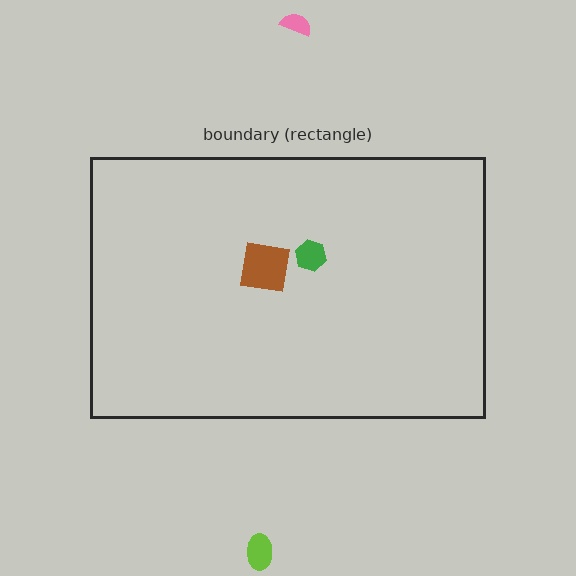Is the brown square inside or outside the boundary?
Inside.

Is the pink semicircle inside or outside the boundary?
Outside.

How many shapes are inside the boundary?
2 inside, 2 outside.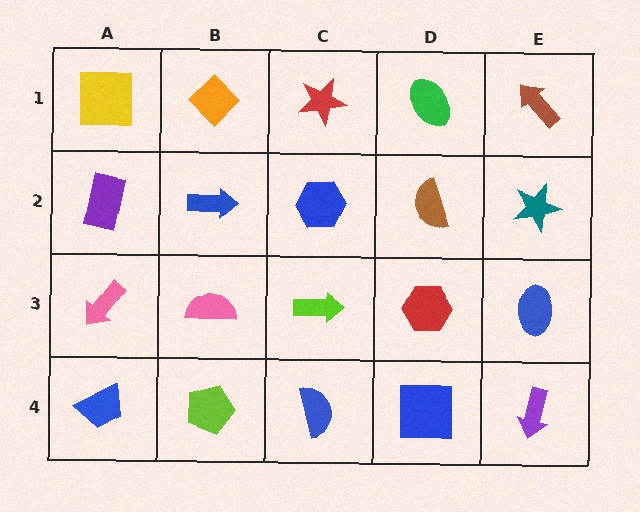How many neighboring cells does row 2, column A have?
3.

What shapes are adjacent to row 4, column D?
A red hexagon (row 3, column D), a blue semicircle (row 4, column C), a purple arrow (row 4, column E).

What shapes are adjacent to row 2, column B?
An orange diamond (row 1, column B), a pink semicircle (row 3, column B), a purple rectangle (row 2, column A), a blue hexagon (row 2, column C).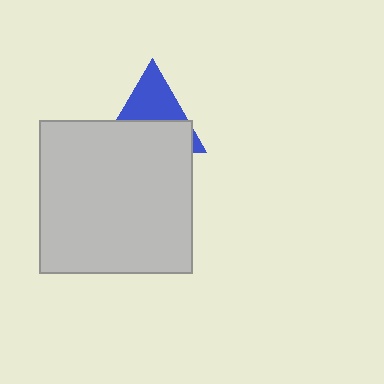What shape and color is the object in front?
The object in front is a light gray square.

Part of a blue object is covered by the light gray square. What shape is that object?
It is a triangle.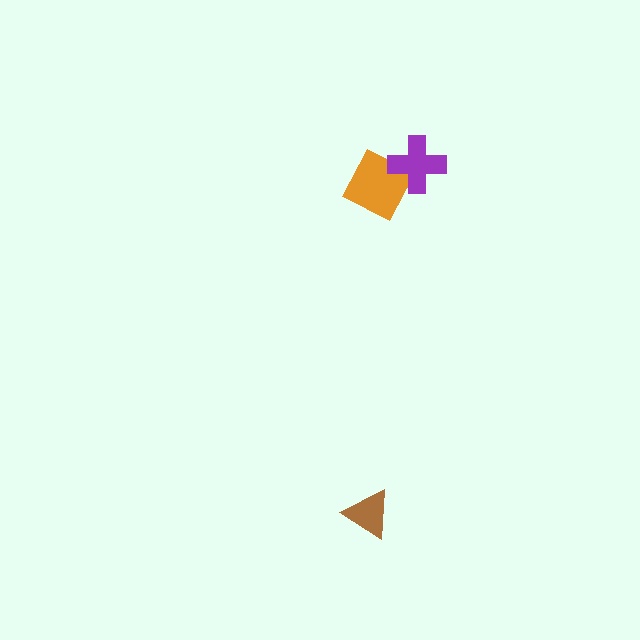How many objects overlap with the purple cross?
1 object overlaps with the purple cross.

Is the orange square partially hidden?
Yes, it is partially covered by another shape.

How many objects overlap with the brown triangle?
0 objects overlap with the brown triangle.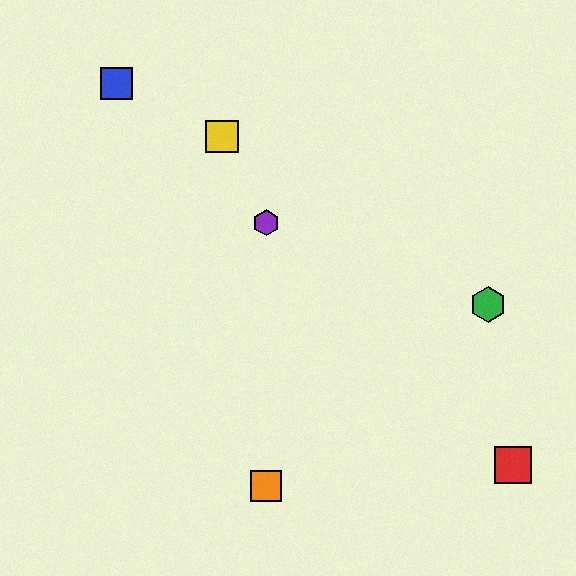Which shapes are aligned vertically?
The purple hexagon, the orange square are aligned vertically.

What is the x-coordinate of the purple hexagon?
The purple hexagon is at x≈266.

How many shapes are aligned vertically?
2 shapes (the purple hexagon, the orange square) are aligned vertically.